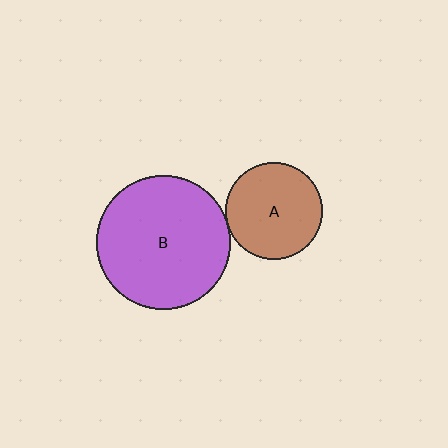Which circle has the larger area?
Circle B (purple).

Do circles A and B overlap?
Yes.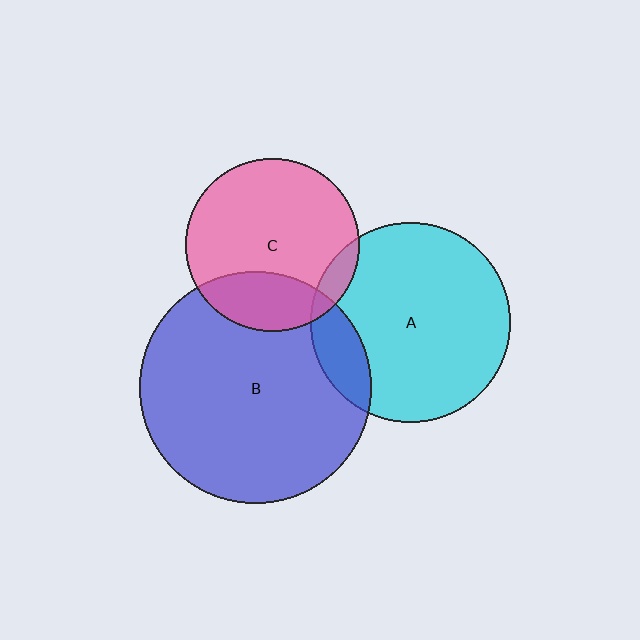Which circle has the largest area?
Circle B (blue).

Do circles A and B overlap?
Yes.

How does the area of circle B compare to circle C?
Approximately 1.8 times.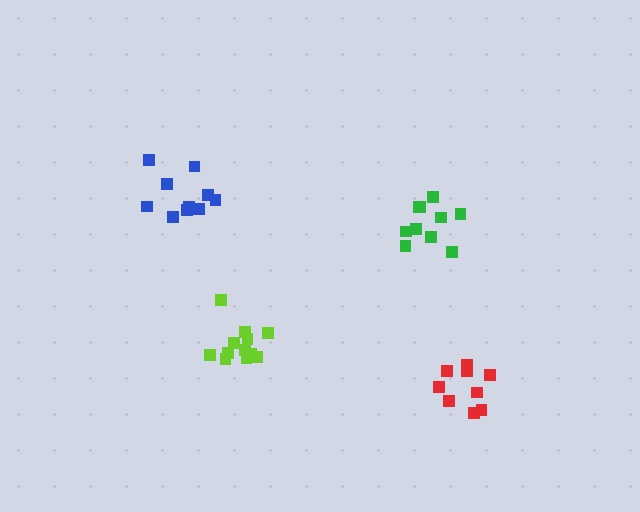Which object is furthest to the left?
The blue cluster is leftmost.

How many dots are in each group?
Group 1: 9 dots, Group 2: 10 dots, Group 3: 12 dots, Group 4: 10 dots (41 total).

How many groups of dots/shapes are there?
There are 4 groups.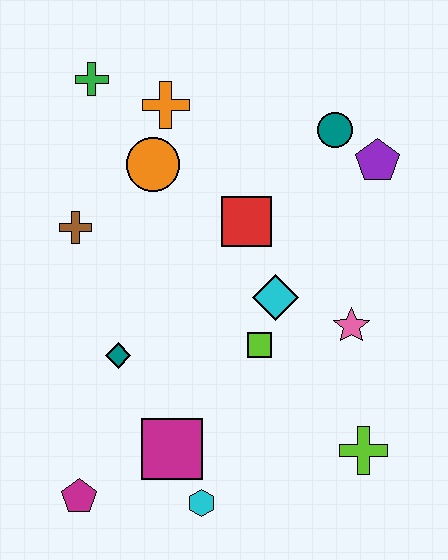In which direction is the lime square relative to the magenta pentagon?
The lime square is to the right of the magenta pentagon.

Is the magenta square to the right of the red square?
No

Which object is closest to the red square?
The cyan diamond is closest to the red square.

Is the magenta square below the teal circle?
Yes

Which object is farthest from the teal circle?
The magenta pentagon is farthest from the teal circle.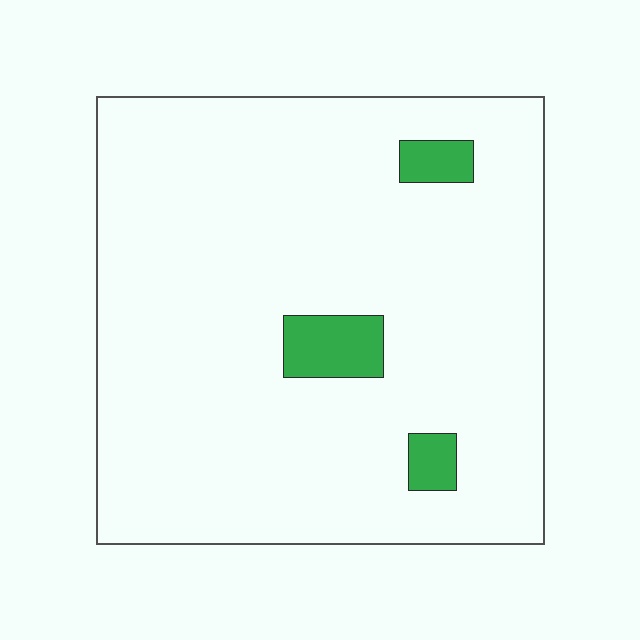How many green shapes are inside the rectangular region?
3.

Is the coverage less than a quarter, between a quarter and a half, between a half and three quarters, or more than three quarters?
Less than a quarter.